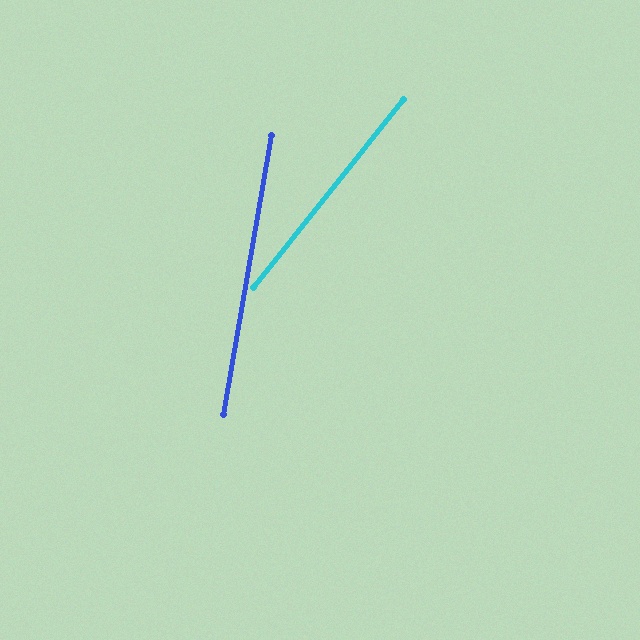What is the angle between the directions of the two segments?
Approximately 29 degrees.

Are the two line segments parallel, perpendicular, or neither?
Neither parallel nor perpendicular — they differ by about 29°.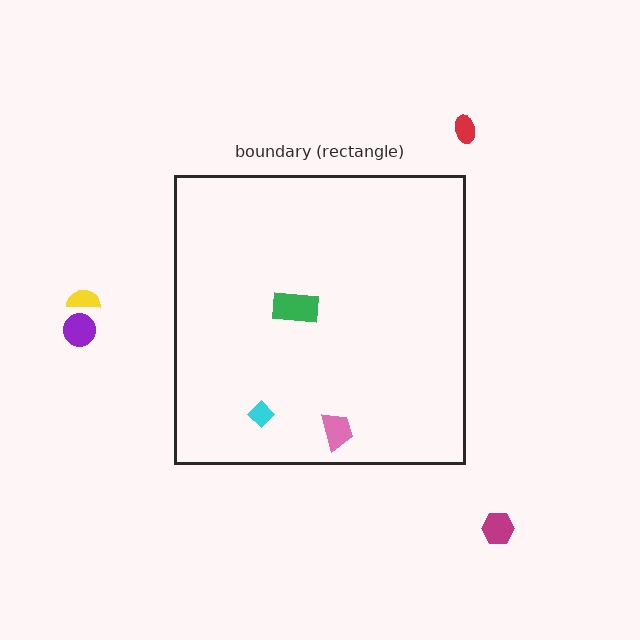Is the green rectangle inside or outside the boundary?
Inside.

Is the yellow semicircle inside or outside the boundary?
Outside.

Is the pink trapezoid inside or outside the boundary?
Inside.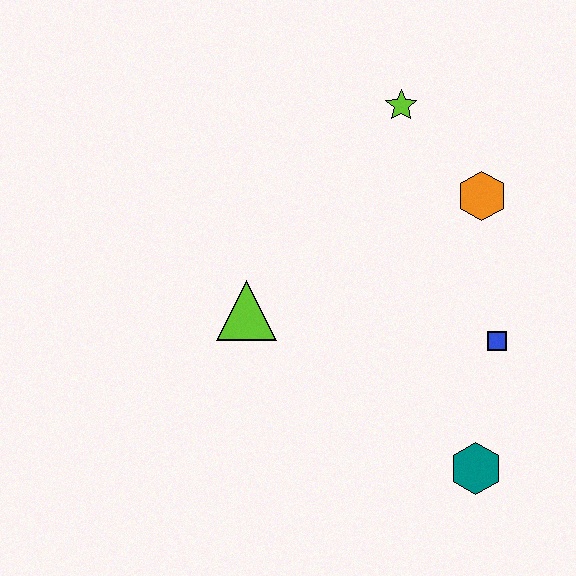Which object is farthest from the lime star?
The teal hexagon is farthest from the lime star.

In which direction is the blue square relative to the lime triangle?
The blue square is to the right of the lime triangle.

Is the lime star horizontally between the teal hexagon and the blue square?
No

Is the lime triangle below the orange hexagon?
Yes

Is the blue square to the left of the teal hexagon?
No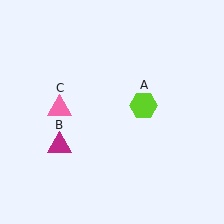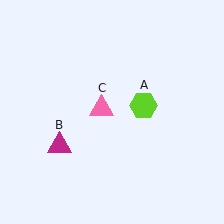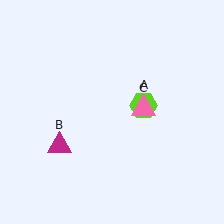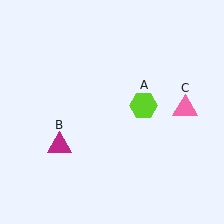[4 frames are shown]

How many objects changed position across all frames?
1 object changed position: pink triangle (object C).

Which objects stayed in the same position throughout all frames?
Lime hexagon (object A) and magenta triangle (object B) remained stationary.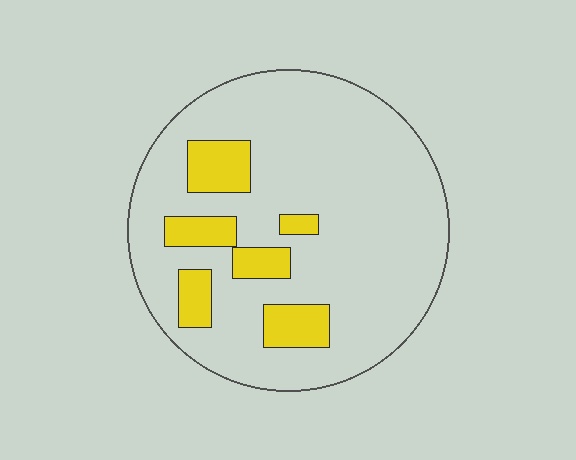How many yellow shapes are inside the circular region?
6.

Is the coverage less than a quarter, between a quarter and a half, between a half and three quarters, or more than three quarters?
Less than a quarter.